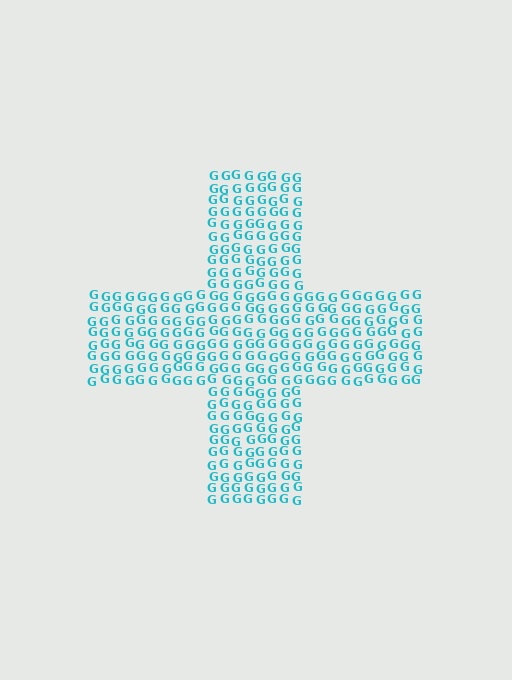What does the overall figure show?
The overall figure shows a cross.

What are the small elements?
The small elements are letter G's.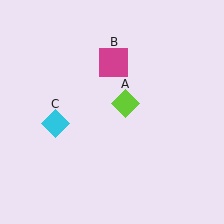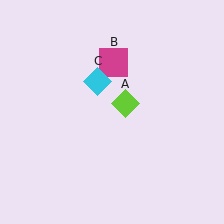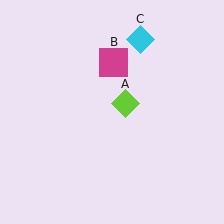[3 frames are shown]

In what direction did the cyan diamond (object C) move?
The cyan diamond (object C) moved up and to the right.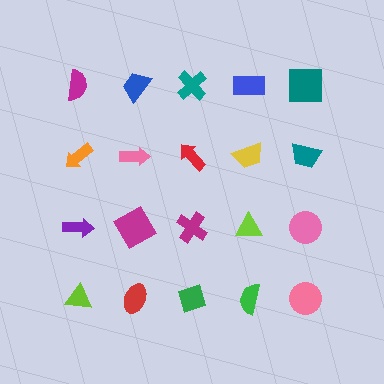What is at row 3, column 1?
A purple arrow.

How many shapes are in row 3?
5 shapes.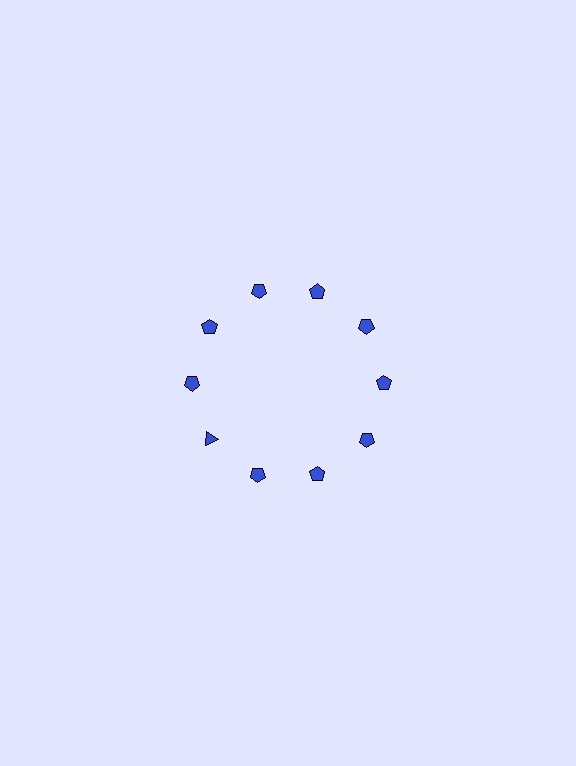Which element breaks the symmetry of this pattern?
The blue triangle at roughly the 8 o'clock position breaks the symmetry. All other shapes are blue pentagons.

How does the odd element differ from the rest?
It has a different shape: triangle instead of pentagon.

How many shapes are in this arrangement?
There are 10 shapes arranged in a ring pattern.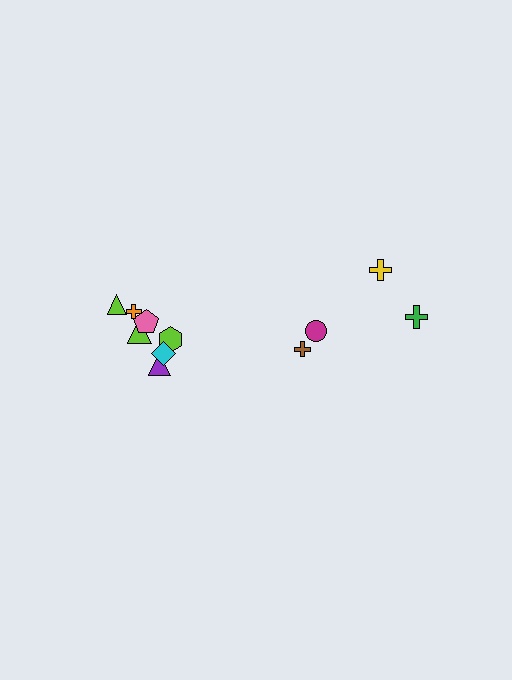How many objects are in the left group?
There are 7 objects.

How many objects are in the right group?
There are 4 objects.